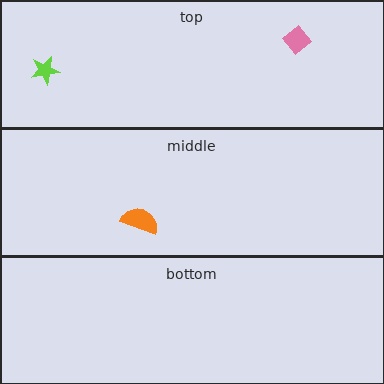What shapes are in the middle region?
The orange semicircle.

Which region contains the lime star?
The top region.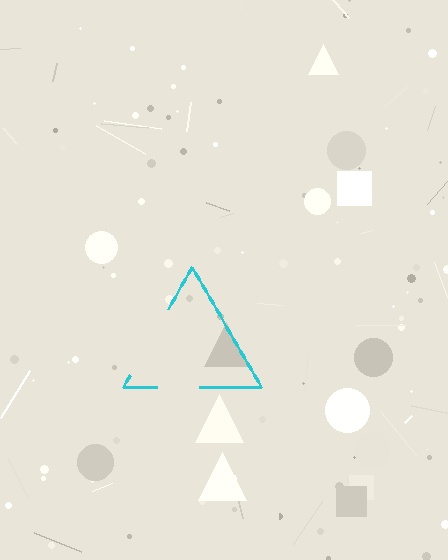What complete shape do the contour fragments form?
The contour fragments form a triangle.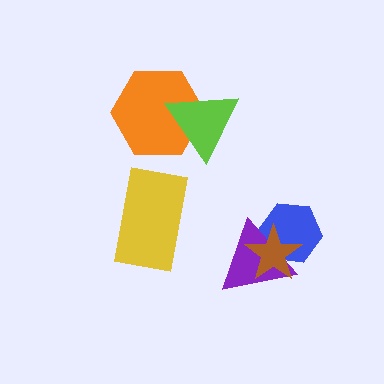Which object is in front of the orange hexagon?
The lime triangle is in front of the orange hexagon.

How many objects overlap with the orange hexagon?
1 object overlaps with the orange hexagon.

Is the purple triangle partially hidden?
Yes, it is partially covered by another shape.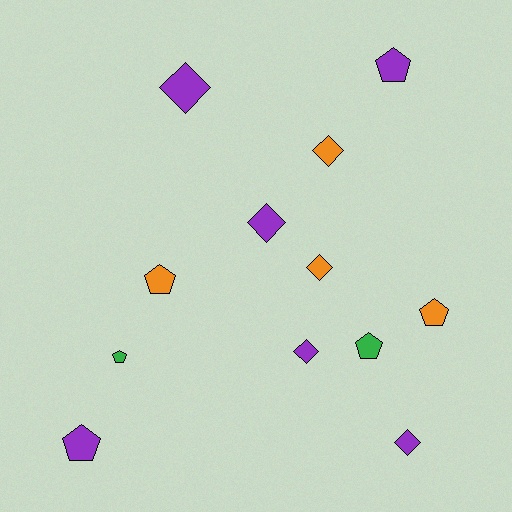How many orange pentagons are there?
There are 2 orange pentagons.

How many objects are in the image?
There are 12 objects.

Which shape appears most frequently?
Pentagon, with 6 objects.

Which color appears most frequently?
Purple, with 6 objects.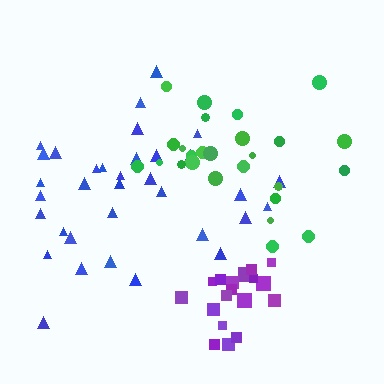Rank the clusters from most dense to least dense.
purple, blue, green.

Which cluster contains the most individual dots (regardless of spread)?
Blue (34).